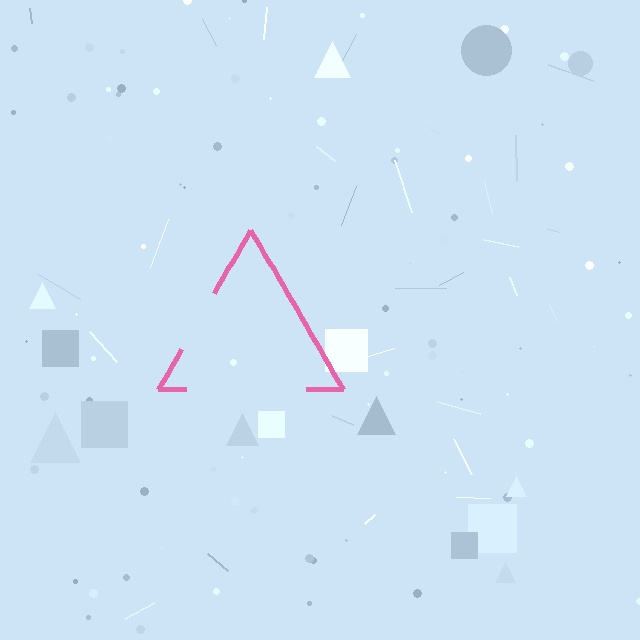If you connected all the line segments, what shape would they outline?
They would outline a triangle.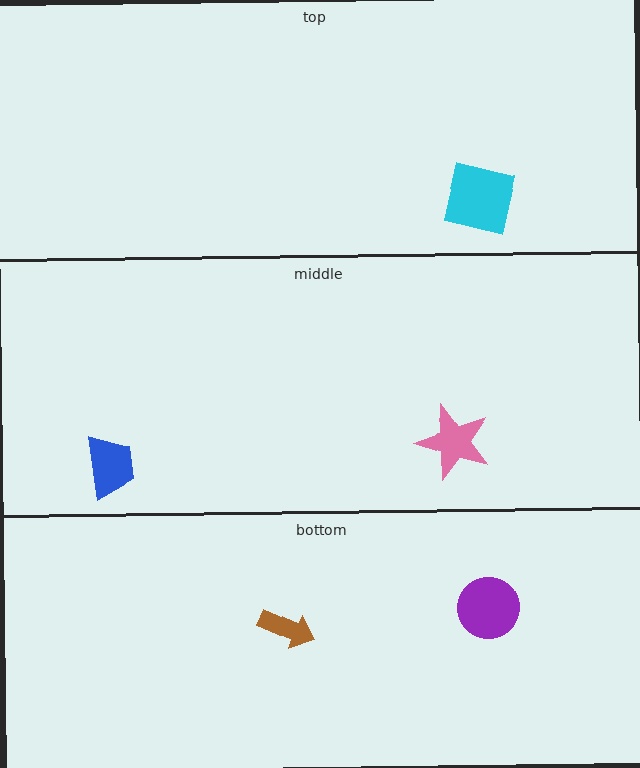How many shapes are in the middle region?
2.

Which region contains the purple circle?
The bottom region.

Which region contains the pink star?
The middle region.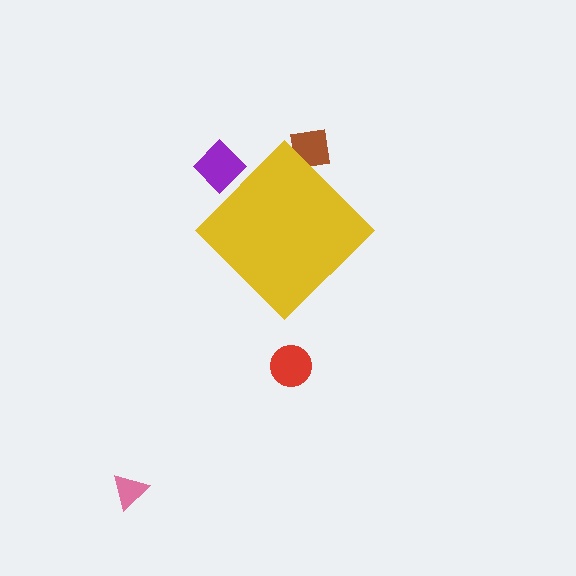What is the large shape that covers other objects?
A yellow diamond.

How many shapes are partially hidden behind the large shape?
2 shapes are partially hidden.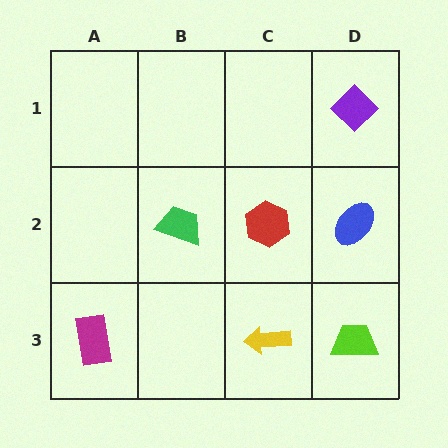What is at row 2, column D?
A blue ellipse.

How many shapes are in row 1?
1 shape.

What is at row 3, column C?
A yellow arrow.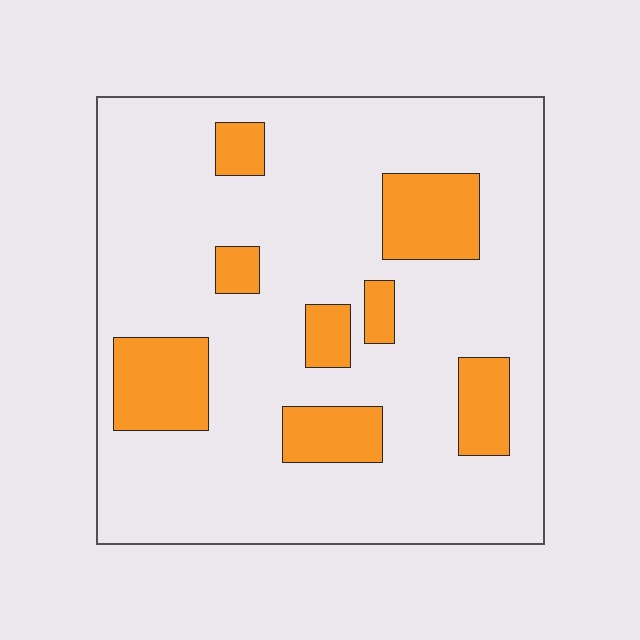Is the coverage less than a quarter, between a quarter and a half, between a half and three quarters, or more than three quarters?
Less than a quarter.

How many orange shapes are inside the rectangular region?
8.